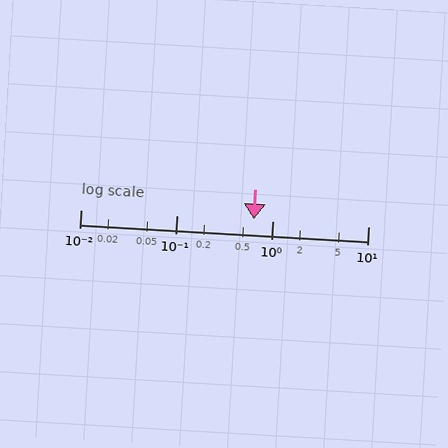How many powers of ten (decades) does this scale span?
The scale spans 3 decades, from 0.01 to 10.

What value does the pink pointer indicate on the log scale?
The pointer indicates approximately 0.64.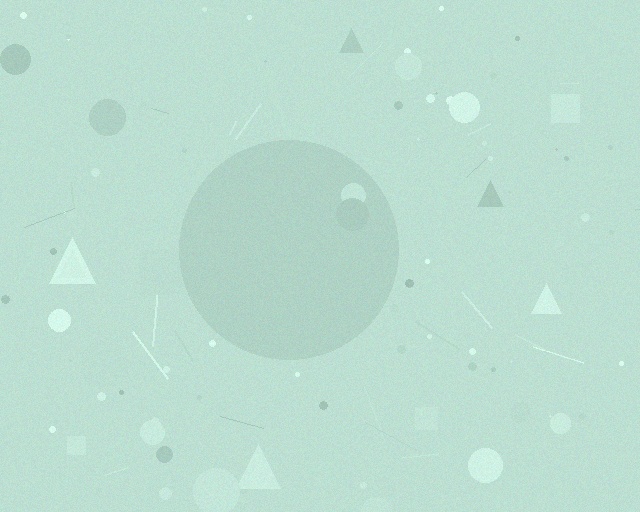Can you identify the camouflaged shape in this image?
The camouflaged shape is a circle.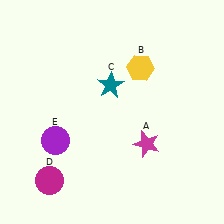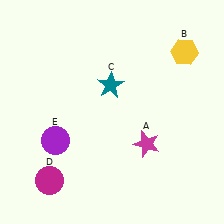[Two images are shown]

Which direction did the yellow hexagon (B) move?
The yellow hexagon (B) moved right.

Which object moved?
The yellow hexagon (B) moved right.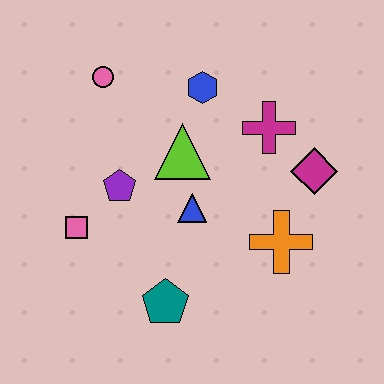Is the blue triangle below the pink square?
No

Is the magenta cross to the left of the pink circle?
No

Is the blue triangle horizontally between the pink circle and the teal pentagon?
No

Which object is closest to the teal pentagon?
The blue triangle is closest to the teal pentagon.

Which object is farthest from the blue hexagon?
The teal pentagon is farthest from the blue hexagon.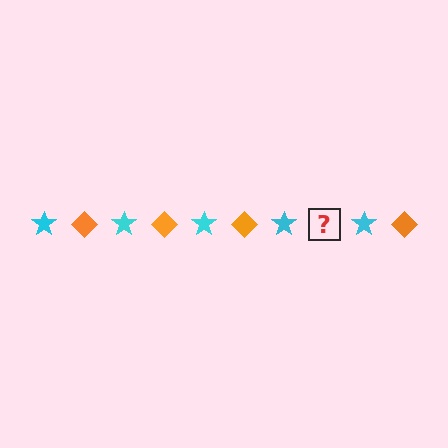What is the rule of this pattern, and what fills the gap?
The rule is that the pattern alternates between cyan star and orange diamond. The gap should be filled with an orange diamond.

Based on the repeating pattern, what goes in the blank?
The blank should be an orange diamond.